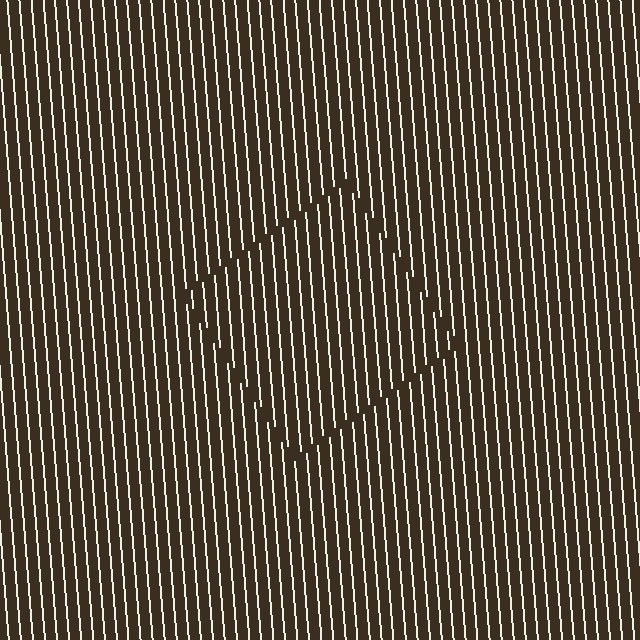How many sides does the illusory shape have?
4 sides — the line-ends trace a square.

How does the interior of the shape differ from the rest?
The interior of the shape contains the same grating, shifted by half a period — the contour is defined by the phase discontinuity where line-ends from the inner and outer gratings abut.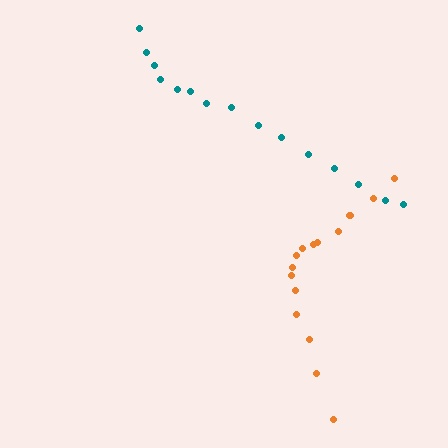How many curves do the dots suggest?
There are 2 distinct paths.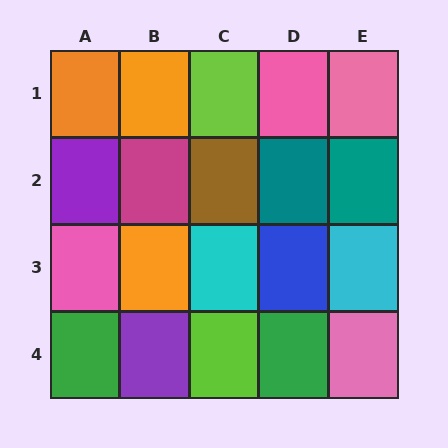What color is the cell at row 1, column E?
Pink.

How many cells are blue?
1 cell is blue.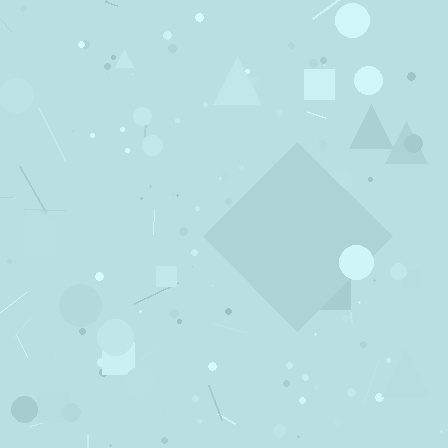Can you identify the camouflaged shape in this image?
The camouflaged shape is a diamond.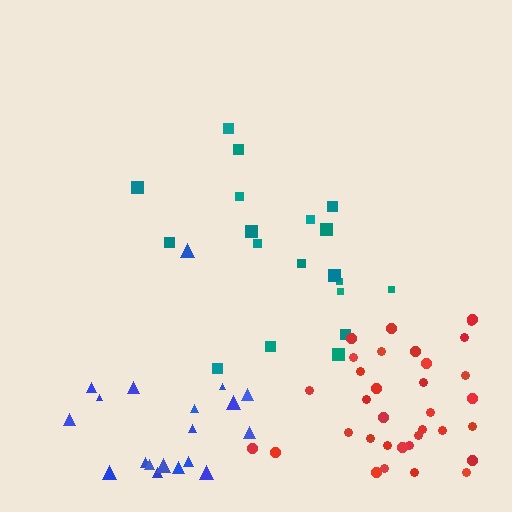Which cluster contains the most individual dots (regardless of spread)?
Red (34).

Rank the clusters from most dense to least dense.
red, blue, teal.